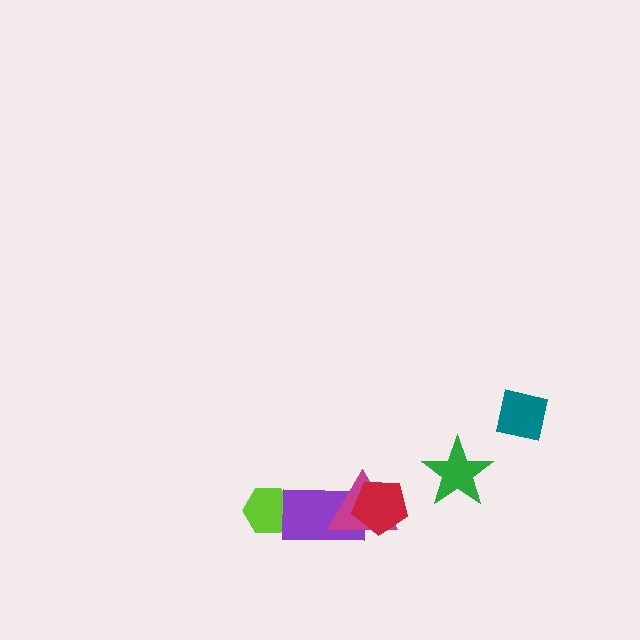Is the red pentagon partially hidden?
No, no other shape covers it.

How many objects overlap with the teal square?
0 objects overlap with the teal square.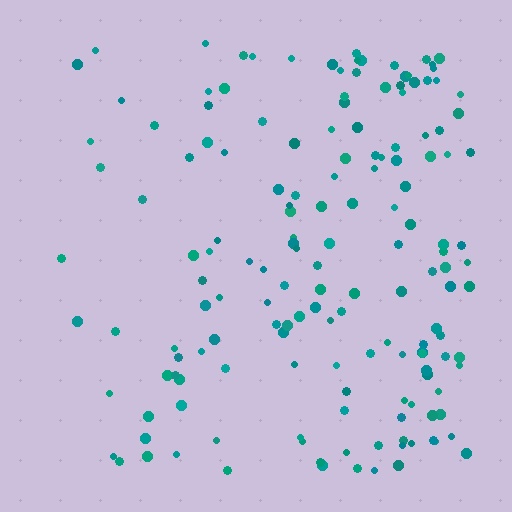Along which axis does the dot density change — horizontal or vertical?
Horizontal.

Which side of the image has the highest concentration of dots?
The right.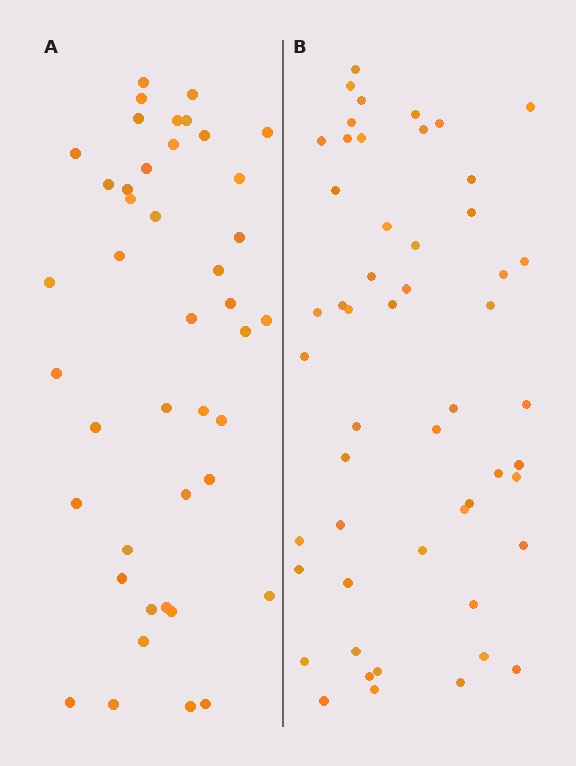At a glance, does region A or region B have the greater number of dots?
Region B (the right region) has more dots.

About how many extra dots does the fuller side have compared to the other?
Region B has roughly 8 or so more dots than region A.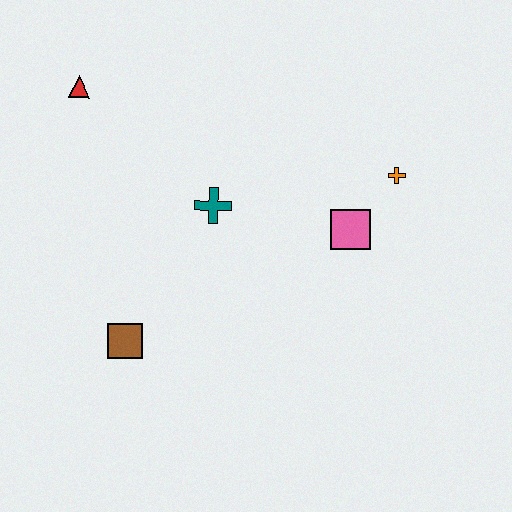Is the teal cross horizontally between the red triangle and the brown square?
No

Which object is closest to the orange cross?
The pink square is closest to the orange cross.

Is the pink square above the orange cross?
No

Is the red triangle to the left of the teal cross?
Yes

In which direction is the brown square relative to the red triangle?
The brown square is below the red triangle.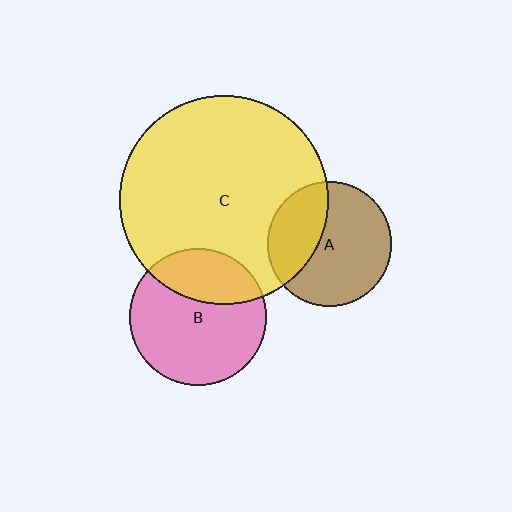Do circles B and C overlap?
Yes.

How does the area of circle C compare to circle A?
Approximately 2.8 times.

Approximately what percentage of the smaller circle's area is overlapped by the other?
Approximately 30%.